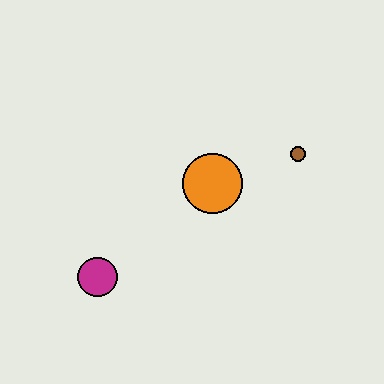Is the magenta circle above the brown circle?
No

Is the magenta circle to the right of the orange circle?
No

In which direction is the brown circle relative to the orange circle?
The brown circle is to the right of the orange circle.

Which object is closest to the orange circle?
The brown circle is closest to the orange circle.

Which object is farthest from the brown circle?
The magenta circle is farthest from the brown circle.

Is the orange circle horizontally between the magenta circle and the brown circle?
Yes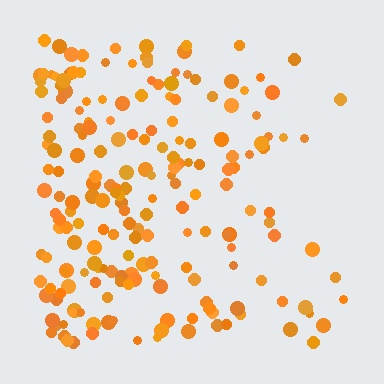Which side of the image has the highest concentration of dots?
The left.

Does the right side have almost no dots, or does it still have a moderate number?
Still a moderate number, just noticeably fewer than the left.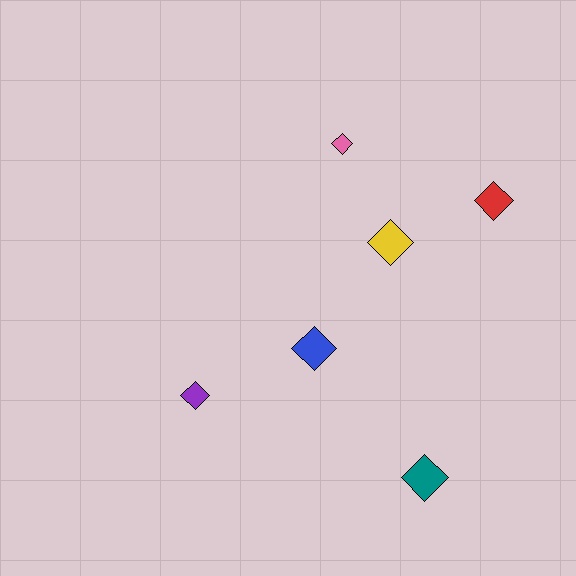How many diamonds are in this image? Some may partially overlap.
There are 6 diamonds.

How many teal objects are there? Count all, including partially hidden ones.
There is 1 teal object.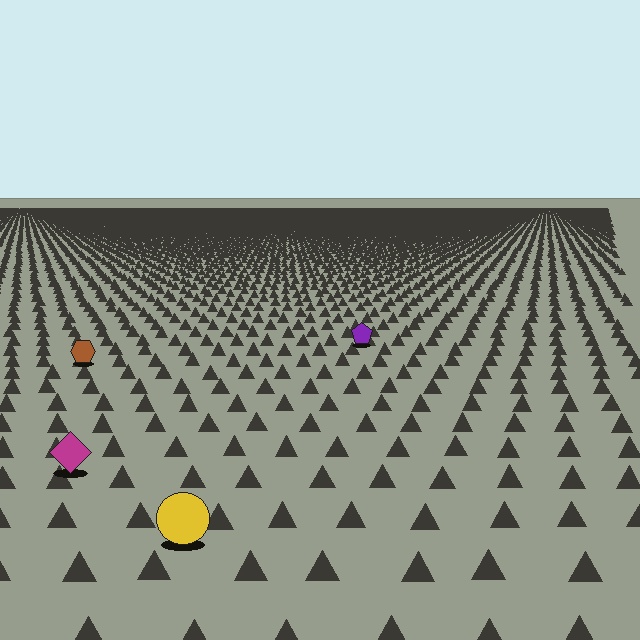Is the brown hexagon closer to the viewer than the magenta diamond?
No. The magenta diamond is closer — you can tell from the texture gradient: the ground texture is coarser near it.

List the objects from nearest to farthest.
From nearest to farthest: the yellow circle, the magenta diamond, the brown hexagon, the purple pentagon.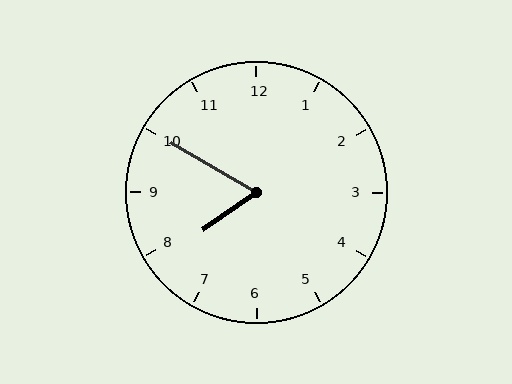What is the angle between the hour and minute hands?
Approximately 65 degrees.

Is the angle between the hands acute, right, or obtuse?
It is acute.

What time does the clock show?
7:50.